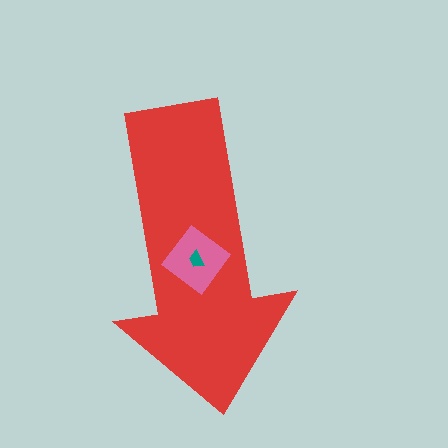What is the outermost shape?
The red arrow.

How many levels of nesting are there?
3.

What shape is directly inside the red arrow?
The pink diamond.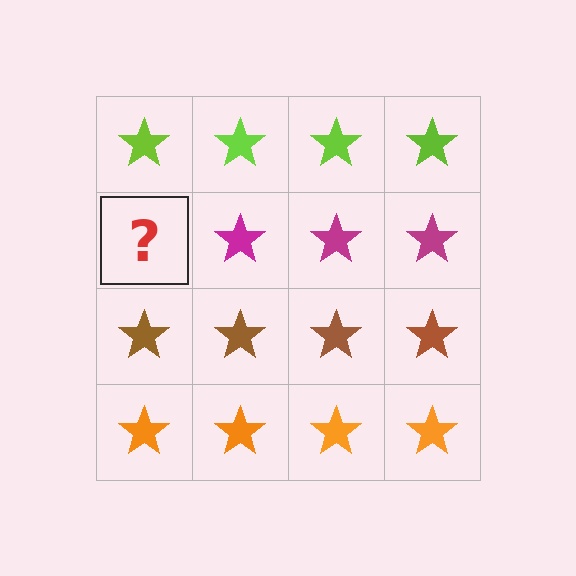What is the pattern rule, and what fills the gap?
The rule is that each row has a consistent color. The gap should be filled with a magenta star.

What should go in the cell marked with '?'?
The missing cell should contain a magenta star.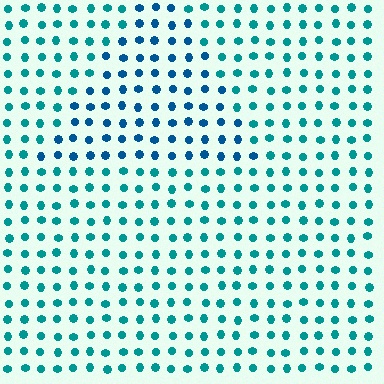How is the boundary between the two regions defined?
The boundary is defined purely by a slight shift in hue (about 28 degrees). Spacing, size, and orientation are identical on both sides.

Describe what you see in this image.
The image is filled with small teal elements in a uniform arrangement. A triangle-shaped region is visible where the elements are tinted to a slightly different hue, forming a subtle color boundary.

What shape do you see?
I see a triangle.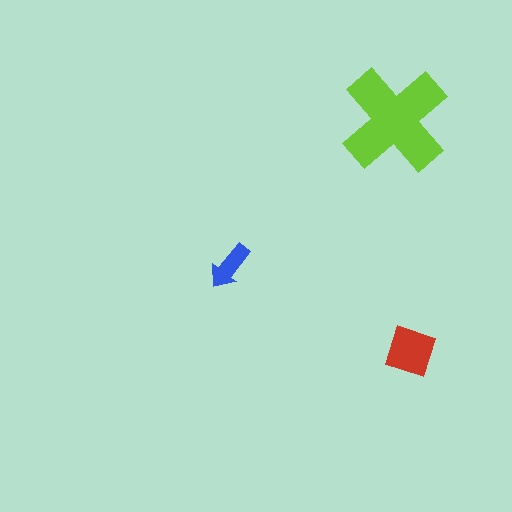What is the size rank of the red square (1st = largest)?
2nd.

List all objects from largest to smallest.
The lime cross, the red square, the blue arrow.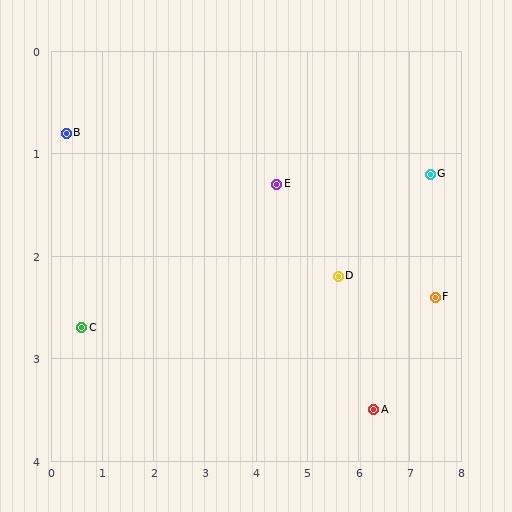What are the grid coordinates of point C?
Point C is at approximately (0.6, 2.7).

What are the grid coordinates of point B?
Point B is at approximately (0.3, 0.8).